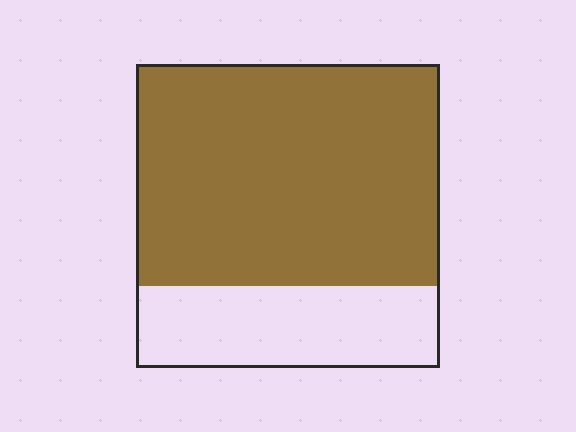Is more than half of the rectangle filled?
Yes.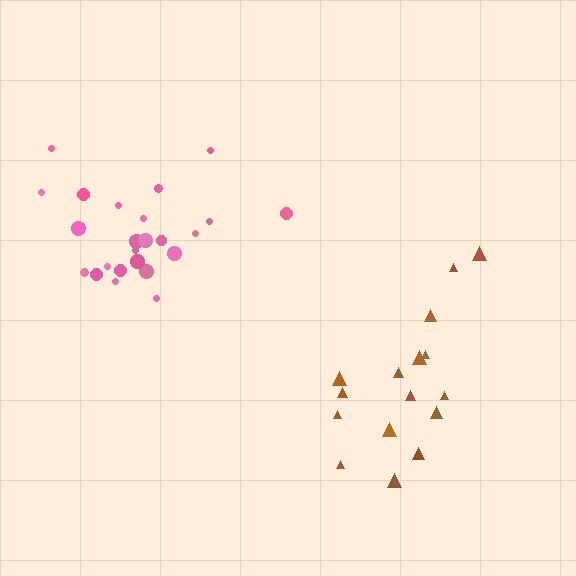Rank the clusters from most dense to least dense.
brown, pink.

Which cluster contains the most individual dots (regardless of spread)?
Pink (24).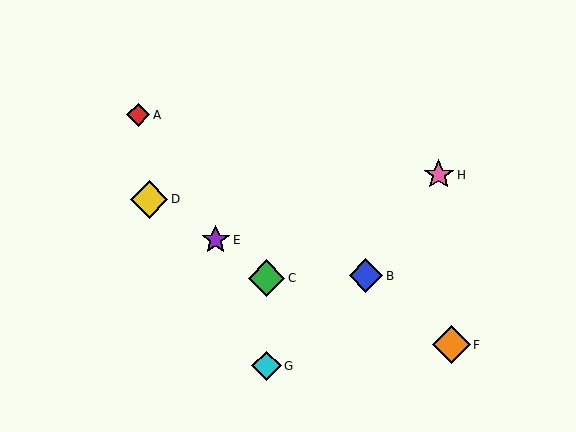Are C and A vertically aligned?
No, C is at x≈267 and A is at x≈138.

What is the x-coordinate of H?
Object H is at x≈439.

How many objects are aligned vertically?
2 objects (C, G) are aligned vertically.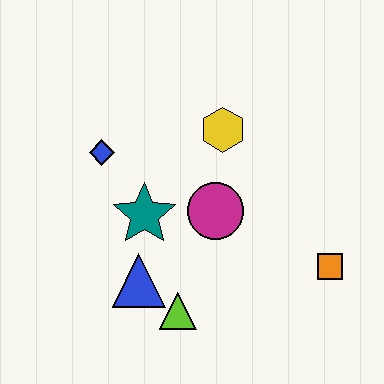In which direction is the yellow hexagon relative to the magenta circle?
The yellow hexagon is above the magenta circle.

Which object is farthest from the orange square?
The blue diamond is farthest from the orange square.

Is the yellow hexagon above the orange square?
Yes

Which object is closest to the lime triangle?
The blue triangle is closest to the lime triangle.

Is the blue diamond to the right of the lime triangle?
No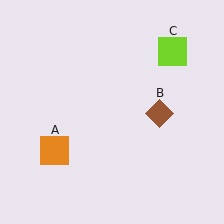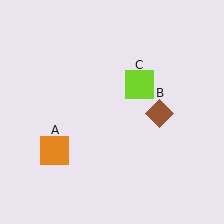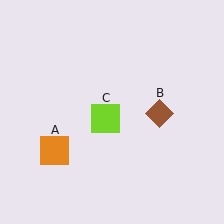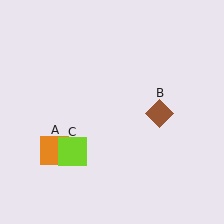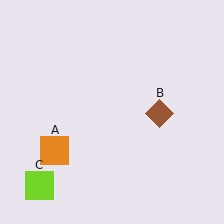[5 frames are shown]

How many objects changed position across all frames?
1 object changed position: lime square (object C).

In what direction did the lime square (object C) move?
The lime square (object C) moved down and to the left.